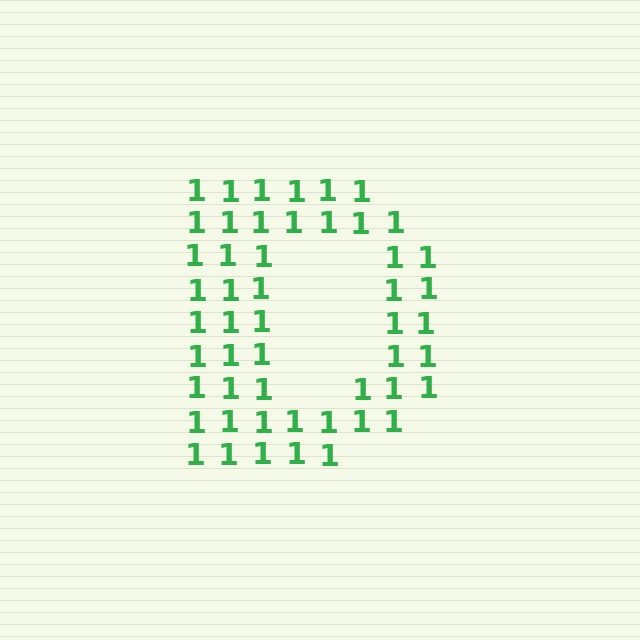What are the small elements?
The small elements are digit 1's.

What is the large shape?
The large shape is the letter D.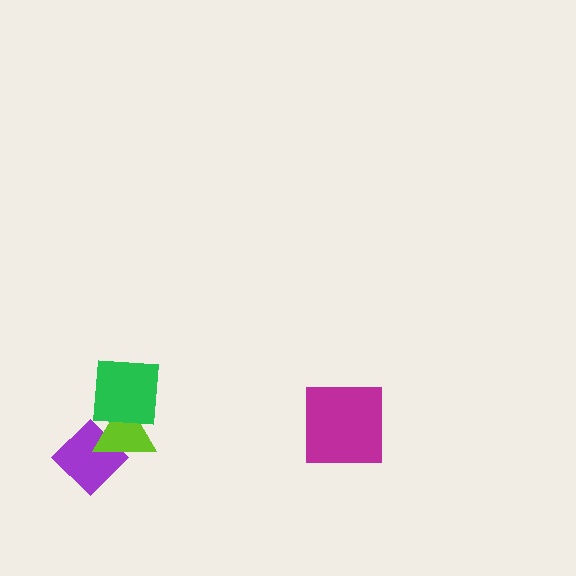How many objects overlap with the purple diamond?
1 object overlaps with the purple diamond.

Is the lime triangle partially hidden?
Yes, it is partially covered by another shape.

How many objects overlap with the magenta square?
0 objects overlap with the magenta square.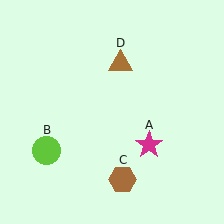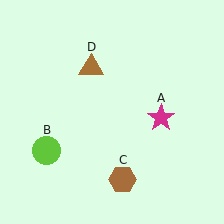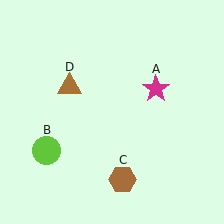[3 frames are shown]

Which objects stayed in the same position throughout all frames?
Lime circle (object B) and brown hexagon (object C) remained stationary.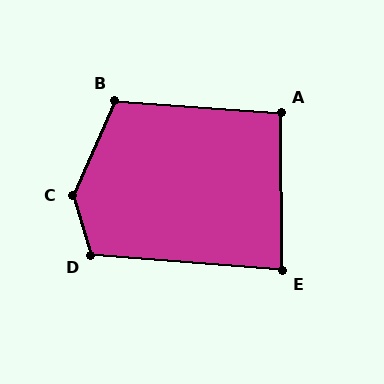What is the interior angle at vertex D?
Approximately 111 degrees (obtuse).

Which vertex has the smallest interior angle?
E, at approximately 85 degrees.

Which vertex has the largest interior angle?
C, at approximately 139 degrees.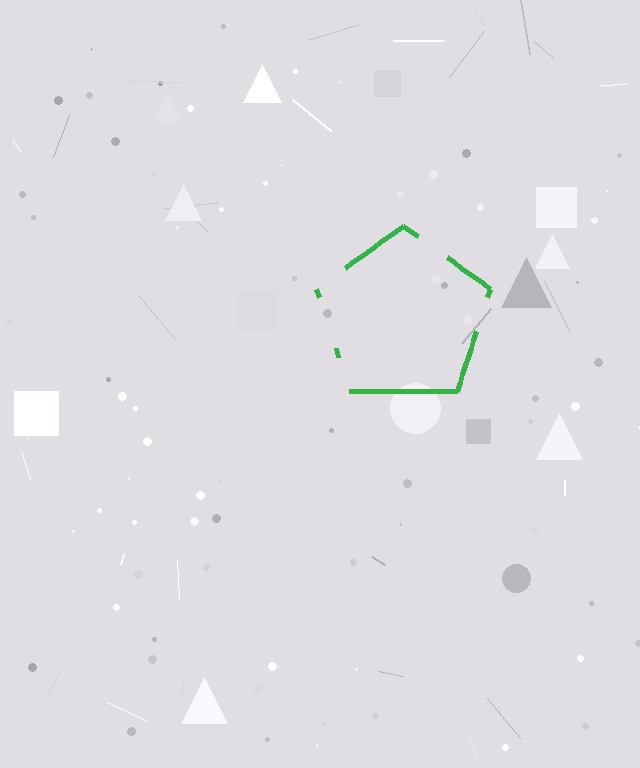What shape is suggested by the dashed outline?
The dashed outline suggests a pentagon.